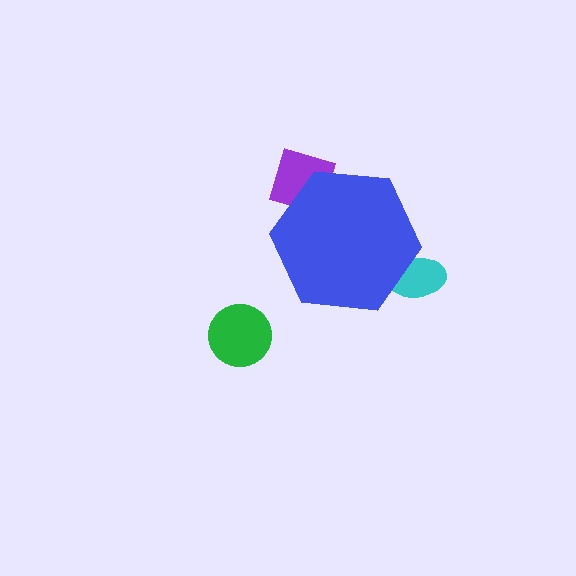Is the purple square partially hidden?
Yes, the purple square is partially hidden behind the blue hexagon.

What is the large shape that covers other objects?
A blue hexagon.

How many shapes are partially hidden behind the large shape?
2 shapes are partially hidden.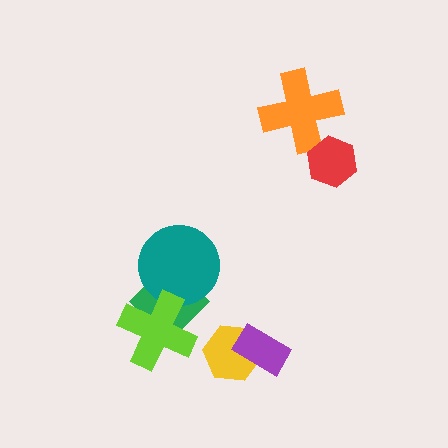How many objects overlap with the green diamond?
2 objects overlap with the green diamond.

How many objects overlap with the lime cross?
2 objects overlap with the lime cross.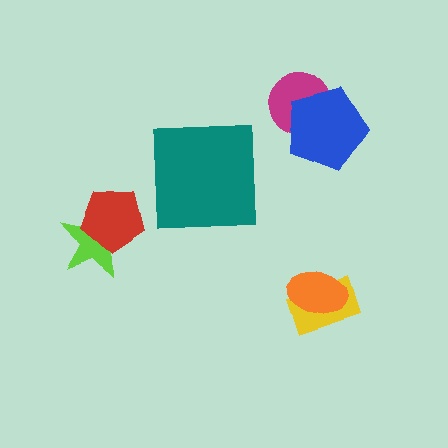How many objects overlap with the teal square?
0 objects overlap with the teal square.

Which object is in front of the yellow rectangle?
The orange ellipse is in front of the yellow rectangle.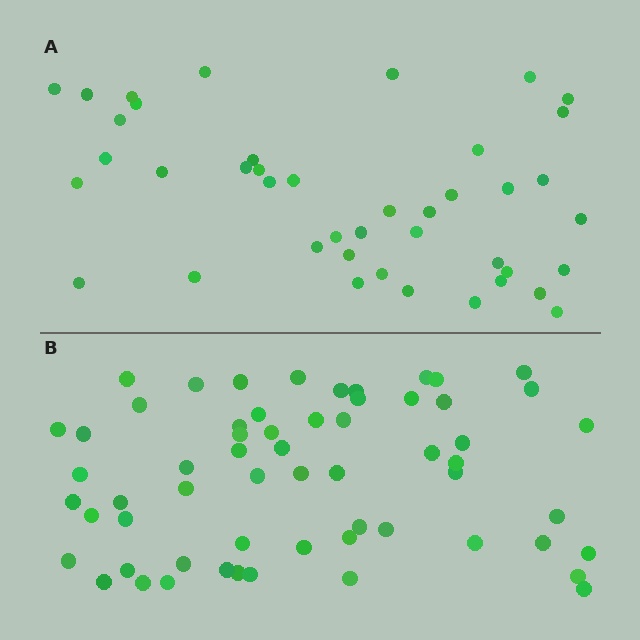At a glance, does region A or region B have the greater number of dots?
Region B (the bottom region) has more dots.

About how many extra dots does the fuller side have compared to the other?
Region B has approximately 20 more dots than region A.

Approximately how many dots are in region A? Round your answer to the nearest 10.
About 40 dots. (The exact count is 42, which rounds to 40.)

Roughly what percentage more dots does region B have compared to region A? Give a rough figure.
About 45% more.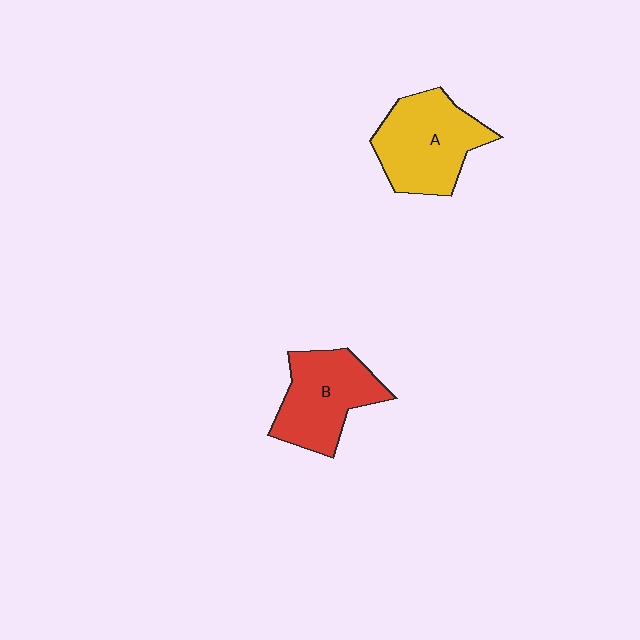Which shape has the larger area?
Shape A (yellow).